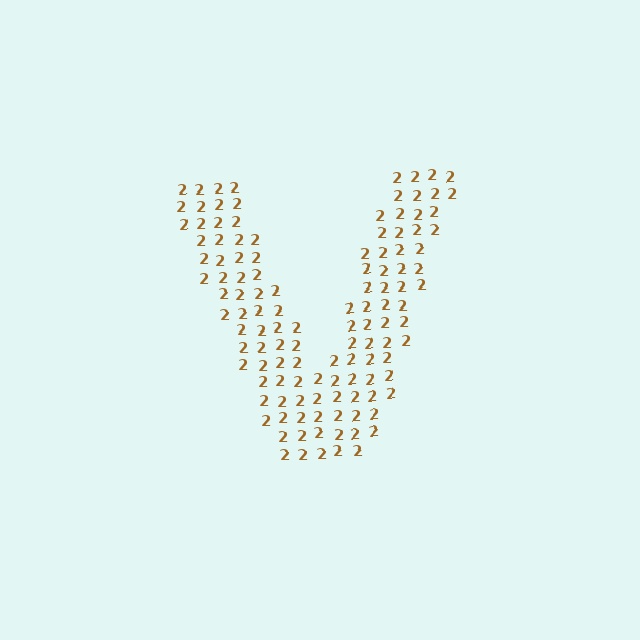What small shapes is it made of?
It is made of small digit 2's.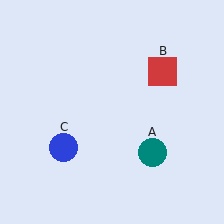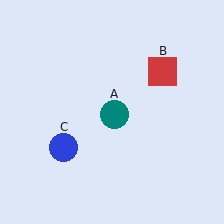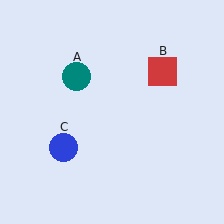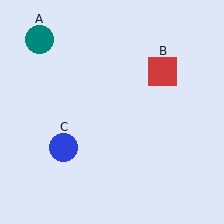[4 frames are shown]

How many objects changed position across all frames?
1 object changed position: teal circle (object A).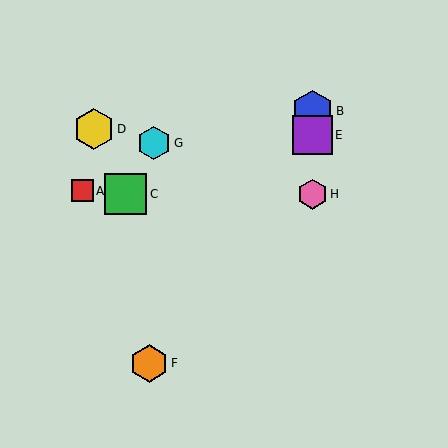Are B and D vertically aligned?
No, B is at x≈313 and D is at x≈94.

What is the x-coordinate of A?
Object A is at x≈83.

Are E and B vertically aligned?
Yes, both are at x≈313.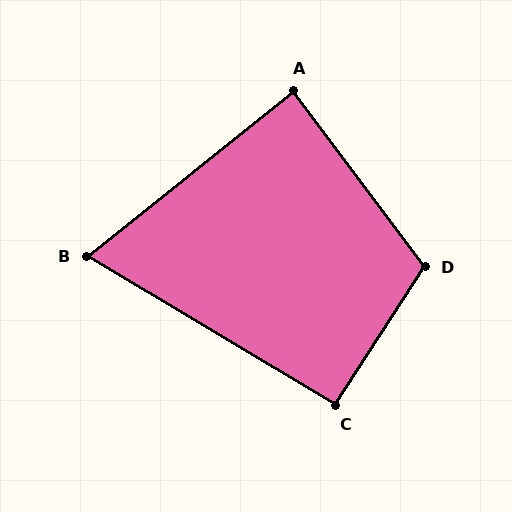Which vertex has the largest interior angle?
D, at approximately 110 degrees.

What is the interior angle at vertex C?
Approximately 92 degrees (approximately right).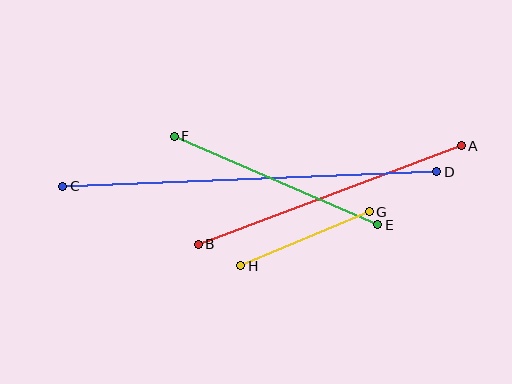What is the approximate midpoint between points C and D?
The midpoint is at approximately (250, 179) pixels.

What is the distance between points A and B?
The distance is approximately 281 pixels.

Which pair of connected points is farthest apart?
Points C and D are farthest apart.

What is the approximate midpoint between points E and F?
The midpoint is at approximately (276, 181) pixels.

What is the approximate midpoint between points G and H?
The midpoint is at approximately (305, 239) pixels.